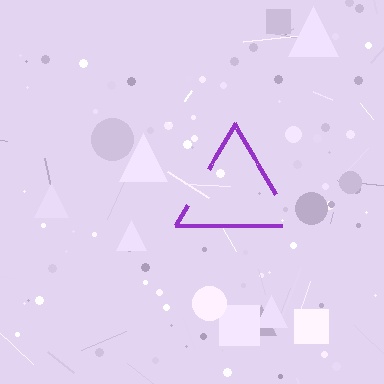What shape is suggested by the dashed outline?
The dashed outline suggests a triangle.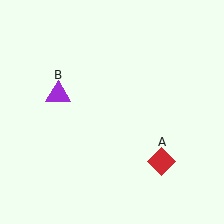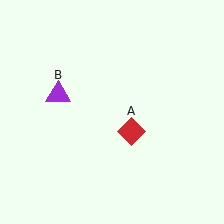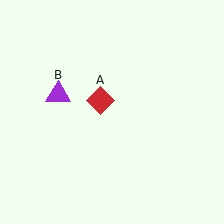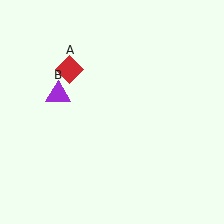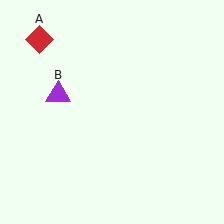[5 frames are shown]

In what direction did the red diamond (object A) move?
The red diamond (object A) moved up and to the left.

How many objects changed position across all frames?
1 object changed position: red diamond (object A).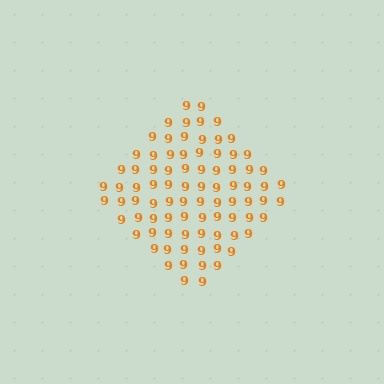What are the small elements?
The small elements are digit 9's.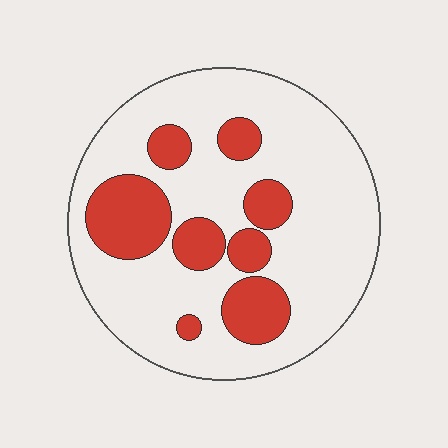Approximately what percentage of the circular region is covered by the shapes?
Approximately 25%.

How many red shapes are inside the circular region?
8.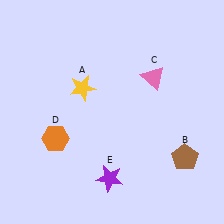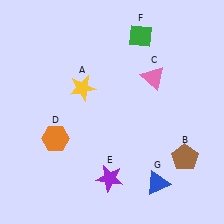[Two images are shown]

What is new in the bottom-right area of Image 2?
A blue triangle (G) was added in the bottom-right area of Image 2.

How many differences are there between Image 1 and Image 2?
There are 2 differences between the two images.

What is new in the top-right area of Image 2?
A green diamond (F) was added in the top-right area of Image 2.